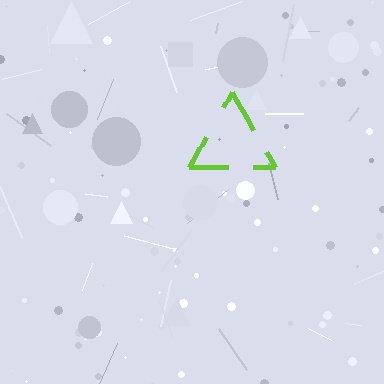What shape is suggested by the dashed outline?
The dashed outline suggests a triangle.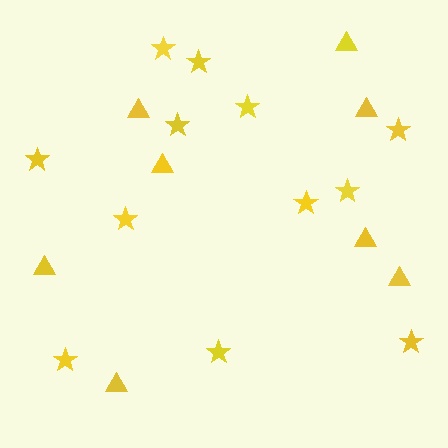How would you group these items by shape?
There are 2 groups: one group of triangles (8) and one group of stars (12).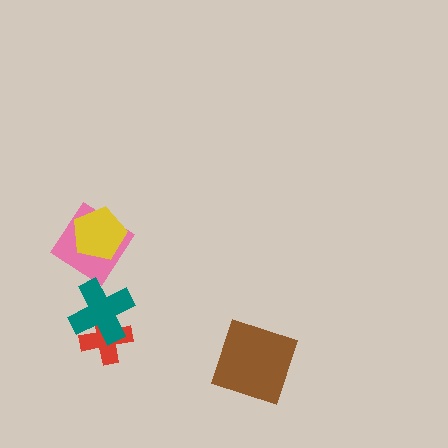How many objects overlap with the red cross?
1 object overlaps with the red cross.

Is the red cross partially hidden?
Yes, it is partially covered by another shape.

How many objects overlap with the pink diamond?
1 object overlaps with the pink diamond.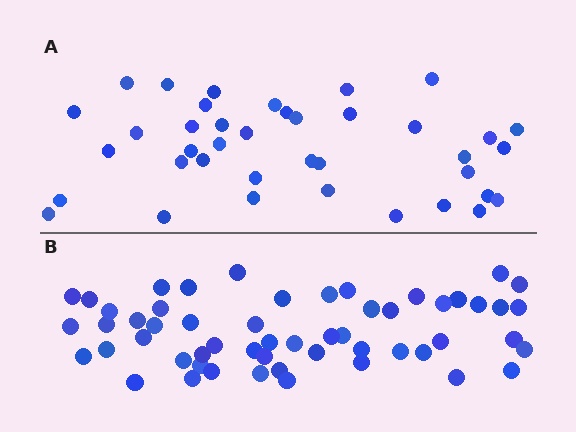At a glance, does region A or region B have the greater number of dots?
Region B (the bottom region) has more dots.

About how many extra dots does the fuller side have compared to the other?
Region B has approximately 15 more dots than region A.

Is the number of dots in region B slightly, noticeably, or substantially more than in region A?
Region B has noticeably more, but not dramatically so. The ratio is roughly 1.4 to 1.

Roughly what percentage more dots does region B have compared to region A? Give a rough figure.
About 40% more.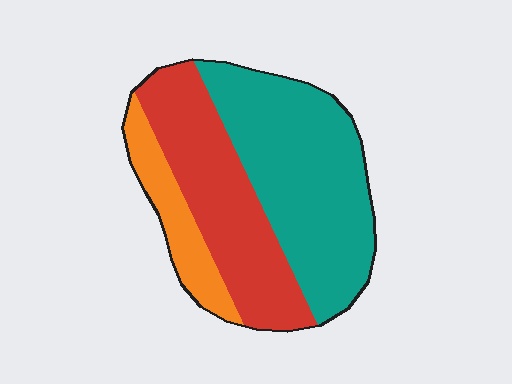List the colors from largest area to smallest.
From largest to smallest: teal, red, orange.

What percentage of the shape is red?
Red covers around 35% of the shape.